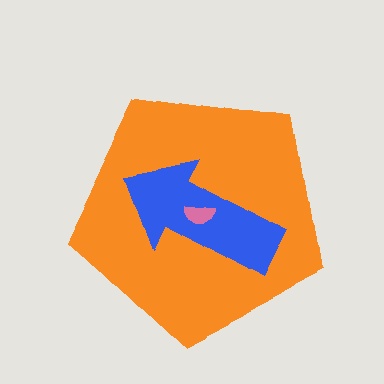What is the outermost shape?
The orange pentagon.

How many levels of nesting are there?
3.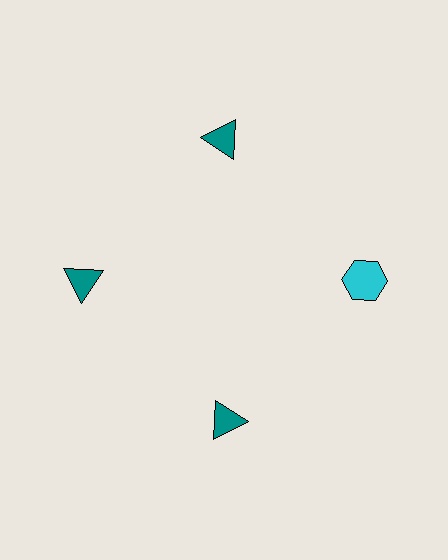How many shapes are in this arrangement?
There are 4 shapes arranged in a ring pattern.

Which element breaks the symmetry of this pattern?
The cyan hexagon at roughly the 3 o'clock position breaks the symmetry. All other shapes are teal triangles.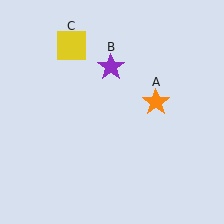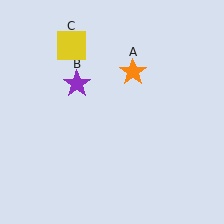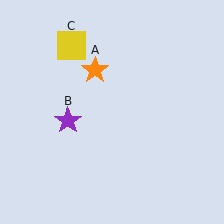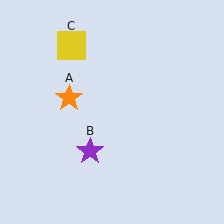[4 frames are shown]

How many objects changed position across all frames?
2 objects changed position: orange star (object A), purple star (object B).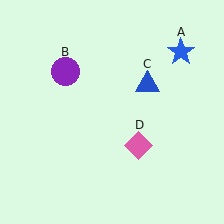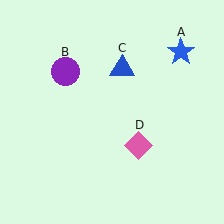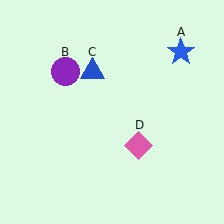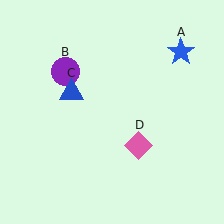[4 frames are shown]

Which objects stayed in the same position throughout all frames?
Blue star (object A) and purple circle (object B) and pink diamond (object D) remained stationary.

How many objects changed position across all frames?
1 object changed position: blue triangle (object C).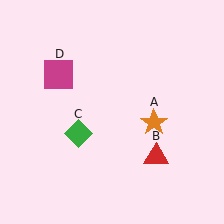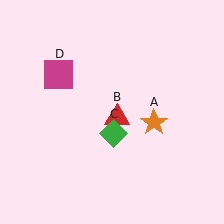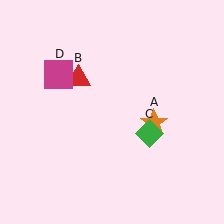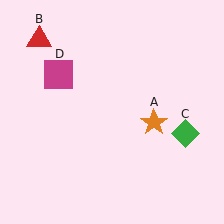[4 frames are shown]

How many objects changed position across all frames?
2 objects changed position: red triangle (object B), green diamond (object C).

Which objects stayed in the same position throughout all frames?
Orange star (object A) and magenta square (object D) remained stationary.